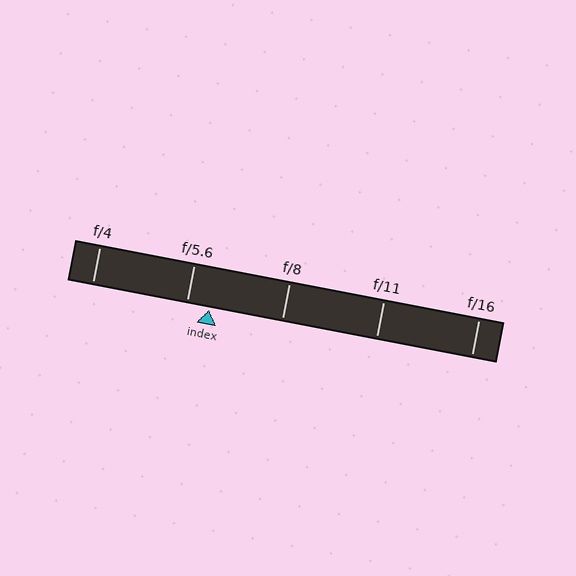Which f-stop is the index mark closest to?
The index mark is closest to f/5.6.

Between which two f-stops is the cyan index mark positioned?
The index mark is between f/5.6 and f/8.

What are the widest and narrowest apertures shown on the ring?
The widest aperture shown is f/4 and the narrowest is f/16.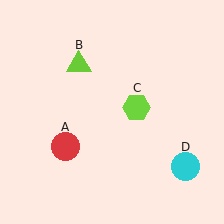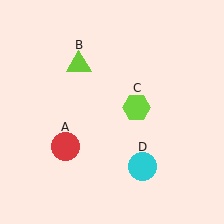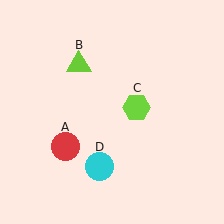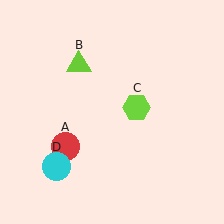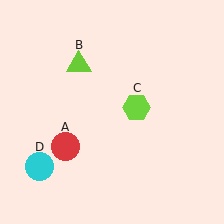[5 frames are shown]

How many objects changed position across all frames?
1 object changed position: cyan circle (object D).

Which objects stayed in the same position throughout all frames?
Red circle (object A) and lime triangle (object B) and lime hexagon (object C) remained stationary.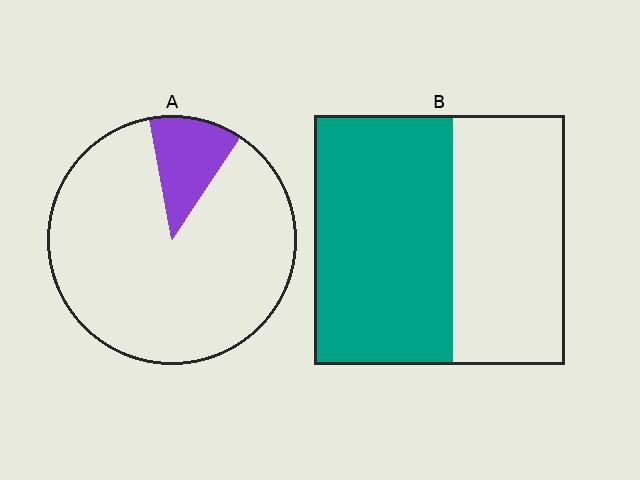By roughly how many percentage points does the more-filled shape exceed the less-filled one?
By roughly 45 percentage points (B over A).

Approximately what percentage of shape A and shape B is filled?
A is approximately 10% and B is approximately 55%.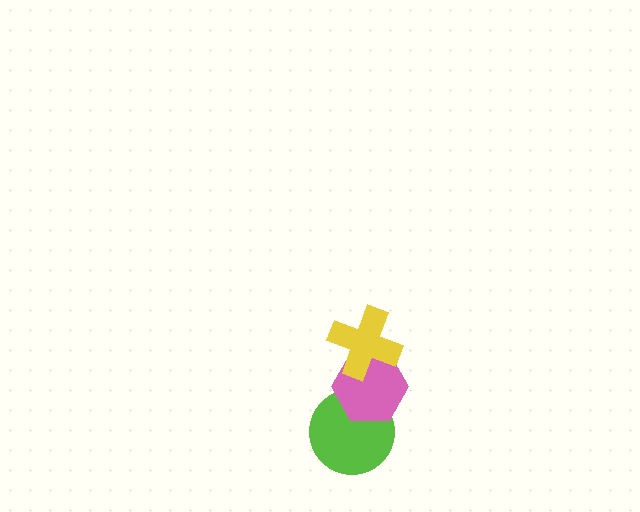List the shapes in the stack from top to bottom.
From top to bottom: the yellow cross, the pink hexagon, the lime circle.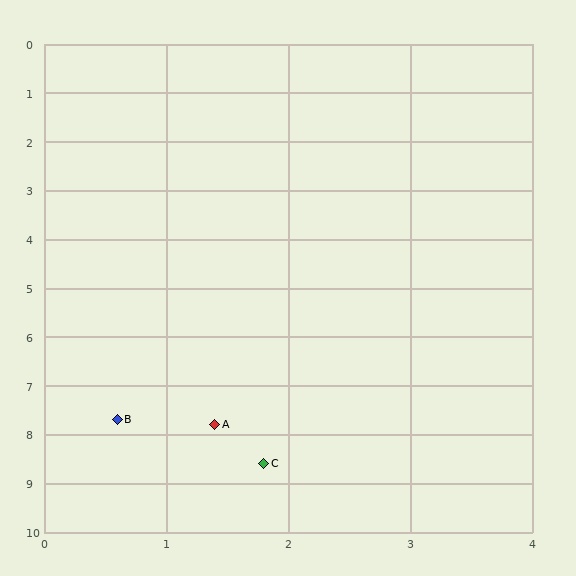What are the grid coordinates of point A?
Point A is at approximately (1.4, 7.8).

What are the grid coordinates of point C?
Point C is at approximately (1.8, 8.6).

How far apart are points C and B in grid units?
Points C and B are about 1.5 grid units apart.